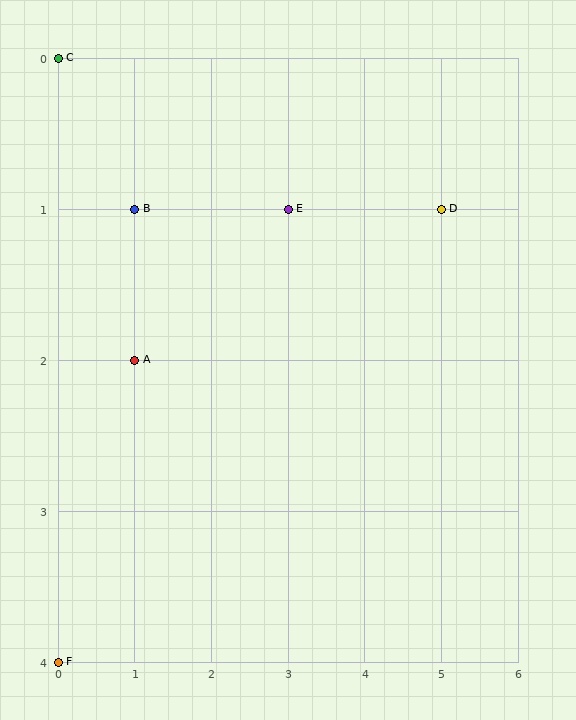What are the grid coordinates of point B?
Point B is at grid coordinates (1, 1).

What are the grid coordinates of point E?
Point E is at grid coordinates (3, 1).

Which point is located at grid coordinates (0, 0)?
Point C is at (0, 0).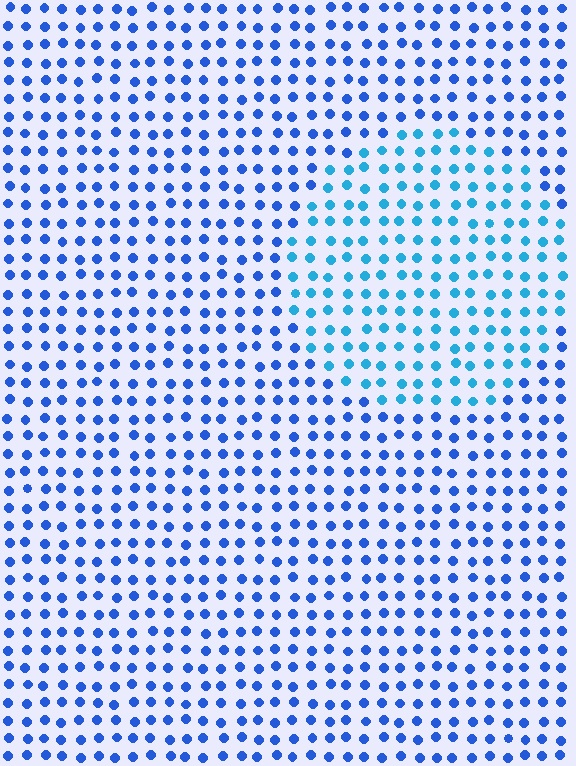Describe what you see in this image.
The image is filled with small blue elements in a uniform arrangement. A circle-shaped region is visible where the elements are tinted to a slightly different hue, forming a subtle color boundary.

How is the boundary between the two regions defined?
The boundary is defined purely by a slight shift in hue (about 27 degrees). Spacing, size, and orientation are identical on both sides.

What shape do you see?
I see a circle.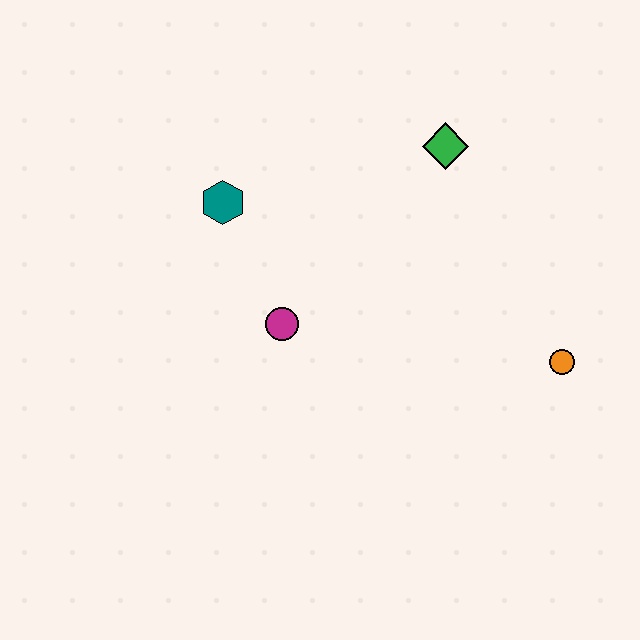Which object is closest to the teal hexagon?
The magenta circle is closest to the teal hexagon.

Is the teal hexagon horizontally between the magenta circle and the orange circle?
No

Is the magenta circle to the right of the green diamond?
No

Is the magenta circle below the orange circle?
No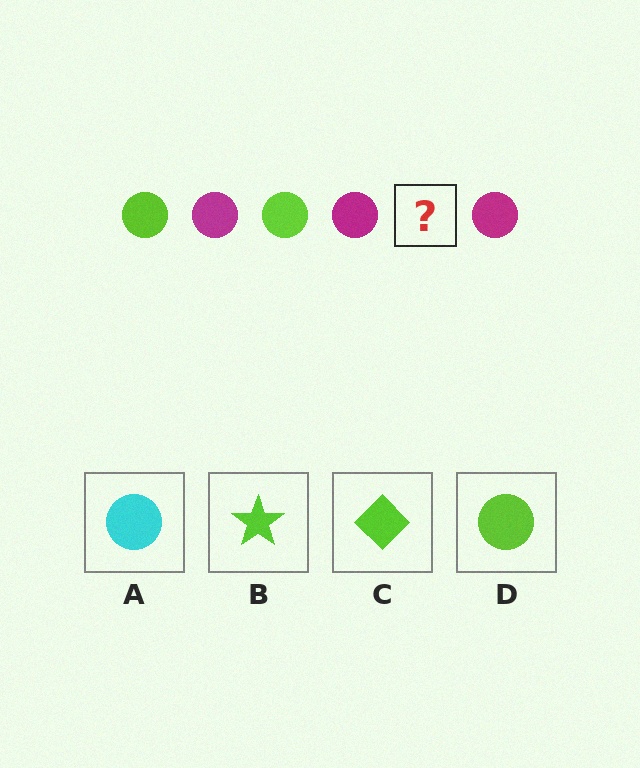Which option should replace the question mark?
Option D.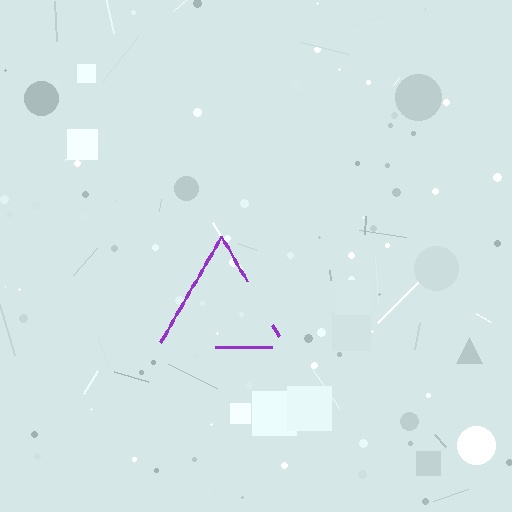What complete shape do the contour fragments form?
The contour fragments form a triangle.